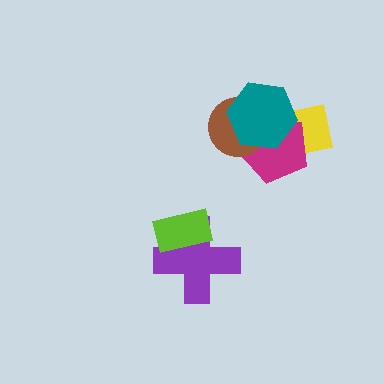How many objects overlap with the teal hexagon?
3 objects overlap with the teal hexagon.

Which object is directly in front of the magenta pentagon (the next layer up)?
The brown circle is directly in front of the magenta pentagon.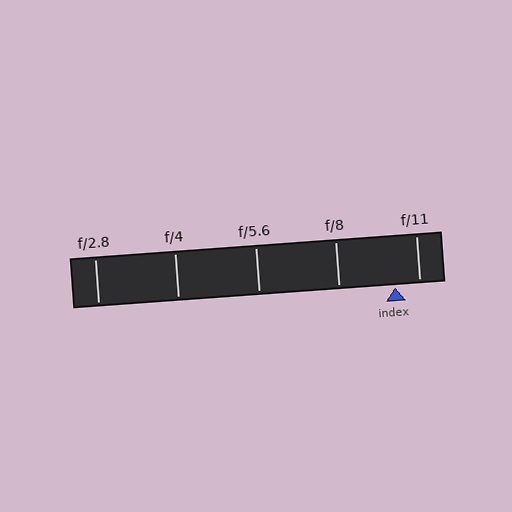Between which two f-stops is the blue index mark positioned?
The index mark is between f/8 and f/11.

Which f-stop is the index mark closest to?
The index mark is closest to f/11.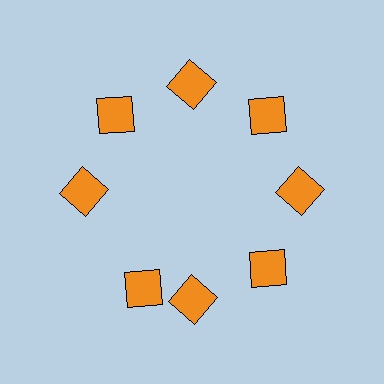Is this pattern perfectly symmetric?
No. The 8 orange squares are arranged in a ring, but one element near the 8 o'clock position is rotated out of alignment along the ring, breaking the 8-fold rotational symmetry.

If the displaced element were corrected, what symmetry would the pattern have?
It would have 8-fold rotational symmetry — the pattern would map onto itself every 45 degrees.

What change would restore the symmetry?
The symmetry would be restored by rotating it back into even spacing with its neighbors so that all 8 squares sit at equal angles and equal distance from the center.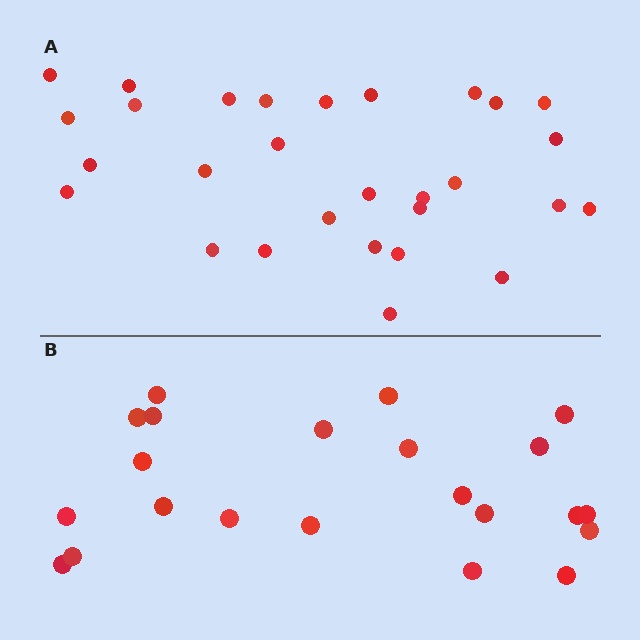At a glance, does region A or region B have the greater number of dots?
Region A (the top region) has more dots.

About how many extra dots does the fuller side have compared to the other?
Region A has roughly 8 or so more dots than region B.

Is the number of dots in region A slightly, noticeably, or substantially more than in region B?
Region A has noticeably more, but not dramatically so. The ratio is roughly 1.3 to 1.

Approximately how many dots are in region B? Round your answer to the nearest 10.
About 20 dots. (The exact count is 22, which rounds to 20.)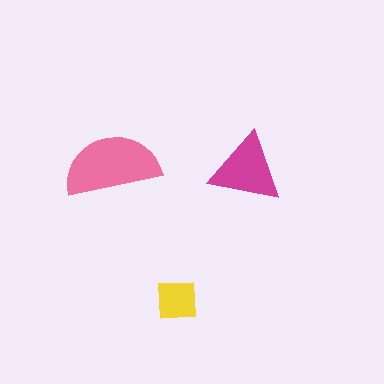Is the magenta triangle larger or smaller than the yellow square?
Larger.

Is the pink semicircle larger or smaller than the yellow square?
Larger.